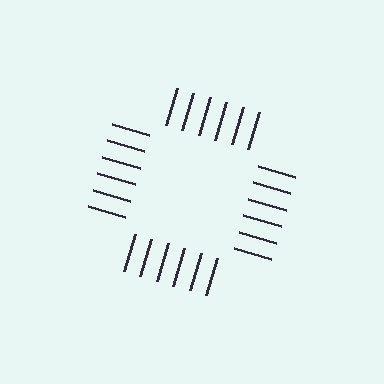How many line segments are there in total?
24 — 6 along each of the 4 edges.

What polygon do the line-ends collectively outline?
An illusory square — the line segments terminate on its edges but no continuous stroke is drawn.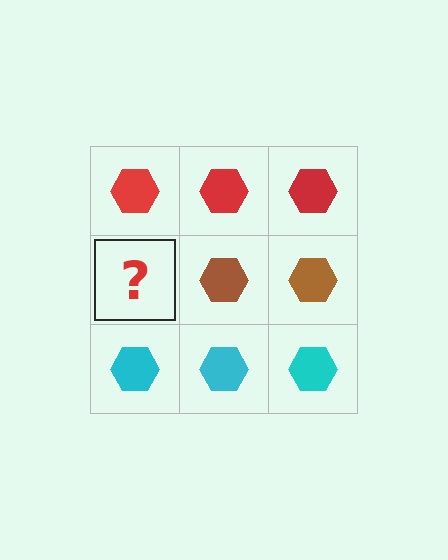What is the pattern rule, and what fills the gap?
The rule is that each row has a consistent color. The gap should be filled with a brown hexagon.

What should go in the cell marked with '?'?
The missing cell should contain a brown hexagon.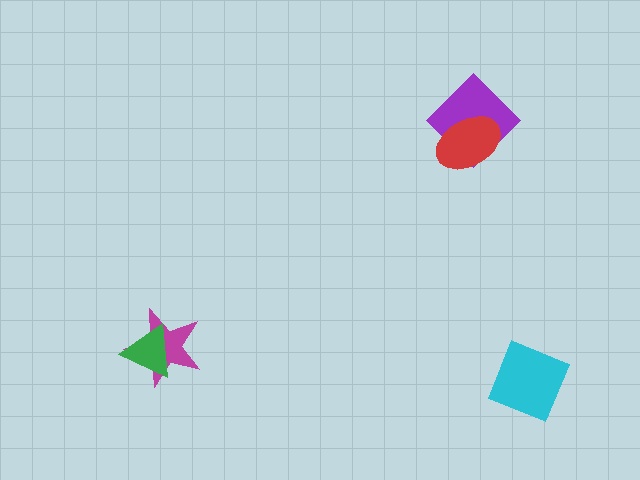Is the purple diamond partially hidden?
Yes, it is partially covered by another shape.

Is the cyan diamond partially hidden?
No, no other shape covers it.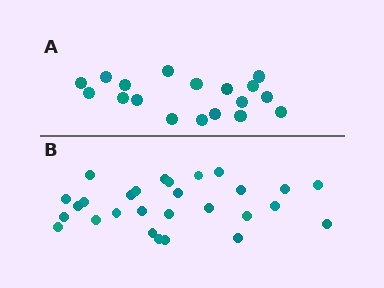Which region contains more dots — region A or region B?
Region B (the bottom region) has more dots.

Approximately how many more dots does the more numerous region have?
Region B has roughly 10 or so more dots than region A.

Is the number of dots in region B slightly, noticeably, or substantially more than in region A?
Region B has substantially more. The ratio is roughly 1.6 to 1.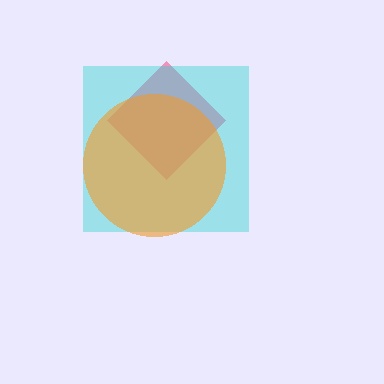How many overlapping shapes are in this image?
There are 3 overlapping shapes in the image.